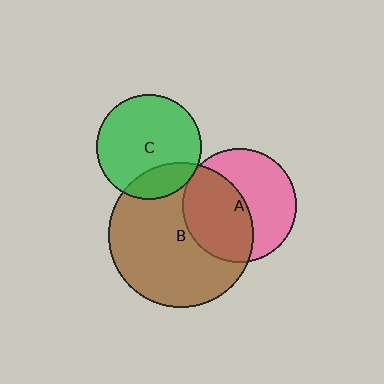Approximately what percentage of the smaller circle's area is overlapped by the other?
Approximately 20%.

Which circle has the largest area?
Circle B (brown).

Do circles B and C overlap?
Yes.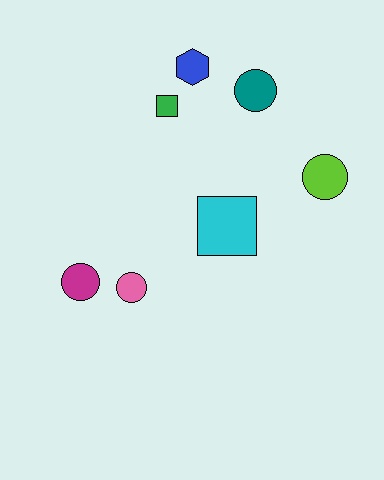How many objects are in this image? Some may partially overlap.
There are 7 objects.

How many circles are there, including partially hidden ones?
There are 4 circles.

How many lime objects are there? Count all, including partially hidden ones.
There is 1 lime object.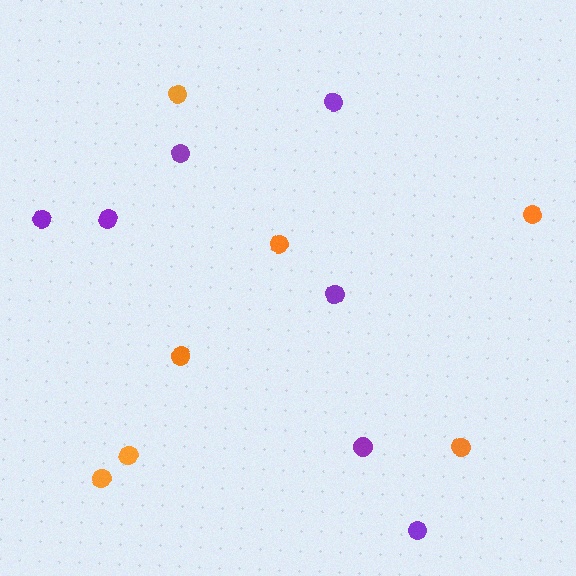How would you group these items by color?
There are 2 groups: one group of purple circles (7) and one group of orange circles (7).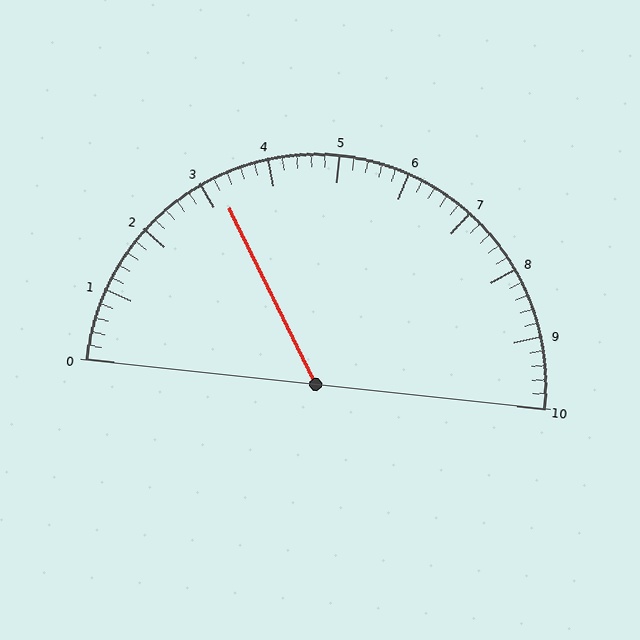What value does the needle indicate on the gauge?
The needle indicates approximately 3.2.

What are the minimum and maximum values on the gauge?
The gauge ranges from 0 to 10.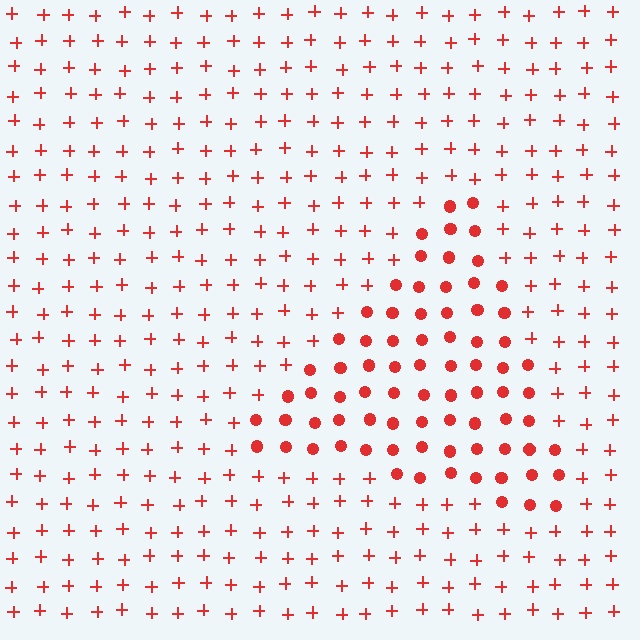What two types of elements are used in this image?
The image uses circles inside the triangle region and plus signs outside it.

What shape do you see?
I see a triangle.